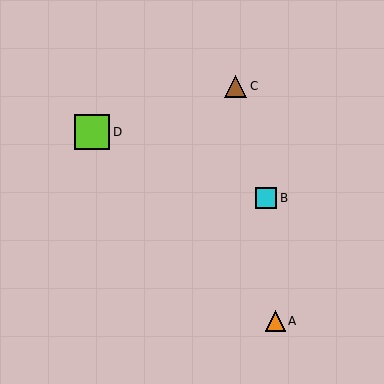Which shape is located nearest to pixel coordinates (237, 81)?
The brown triangle (labeled C) at (236, 86) is nearest to that location.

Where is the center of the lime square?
The center of the lime square is at (92, 132).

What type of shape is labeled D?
Shape D is a lime square.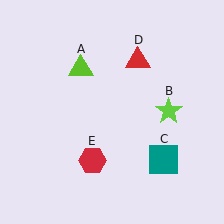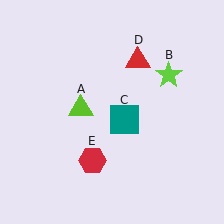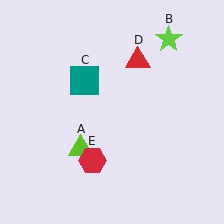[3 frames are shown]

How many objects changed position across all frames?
3 objects changed position: lime triangle (object A), lime star (object B), teal square (object C).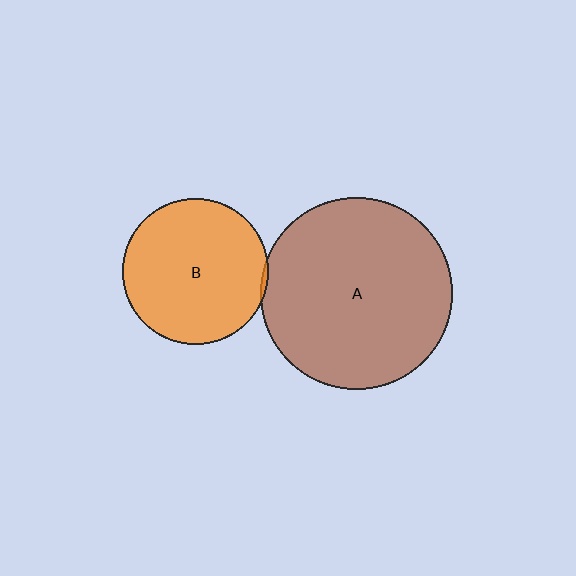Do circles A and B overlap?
Yes.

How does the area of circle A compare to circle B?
Approximately 1.7 times.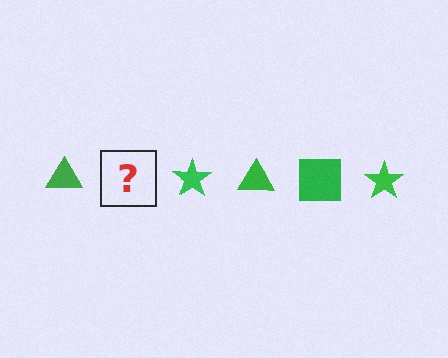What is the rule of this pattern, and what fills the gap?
The rule is that the pattern cycles through triangle, square, star shapes in green. The gap should be filled with a green square.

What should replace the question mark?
The question mark should be replaced with a green square.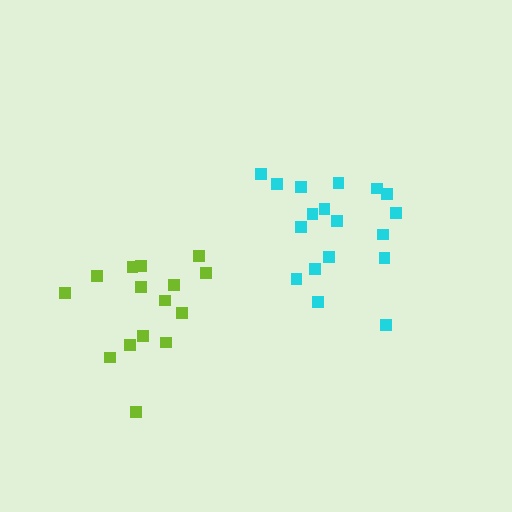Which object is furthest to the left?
The lime cluster is leftmost.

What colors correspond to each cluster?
The clusters are colored: lime, cyan.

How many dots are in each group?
Group 1: 15 dots, Group 2: 18 dots (33 total).